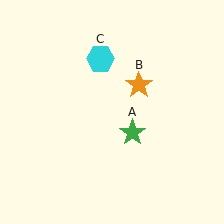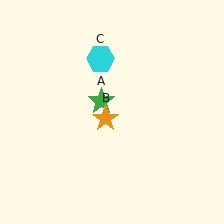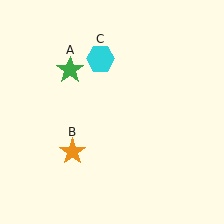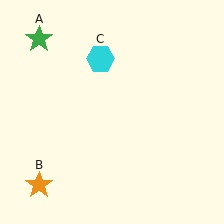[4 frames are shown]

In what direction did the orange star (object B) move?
The orange star (object B) moved down and to the left.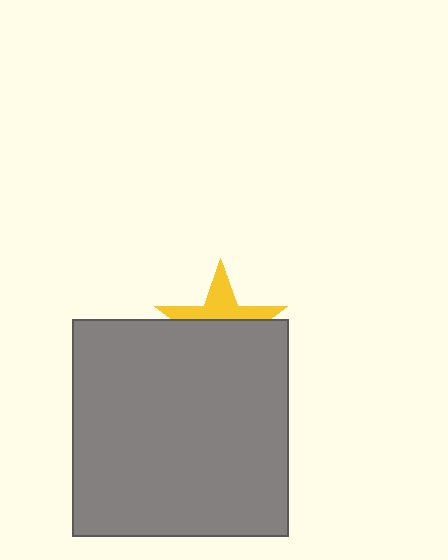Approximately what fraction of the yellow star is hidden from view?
Roughly 58% of the yellow star is hidden behind the gray square.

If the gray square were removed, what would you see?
You would see the complete yellow star.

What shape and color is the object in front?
The object in front is a gray square.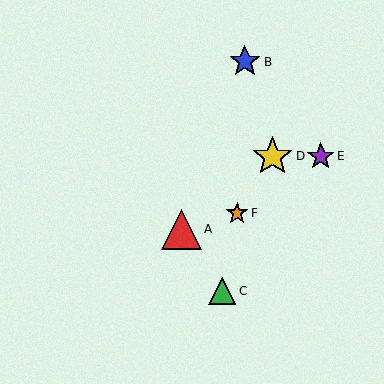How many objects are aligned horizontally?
2 objects (D, E) are aligned horizontally.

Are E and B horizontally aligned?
No, E is at y≈156 and B is at y≈62.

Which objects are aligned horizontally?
Objects D, E are aligned horizontally.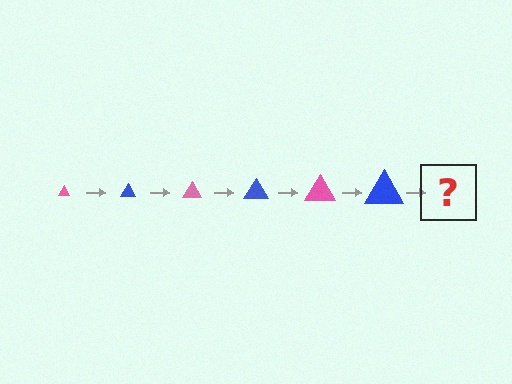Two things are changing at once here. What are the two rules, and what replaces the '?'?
The two rules are that the triangle grows larger each step and the color cycles through pink and blue. The '?' should be a pink triangle, larger than the previous one.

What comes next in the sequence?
The next element should be a pink triangle, larger than the previous one.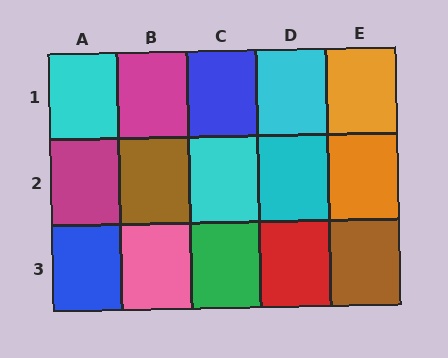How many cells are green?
1 cell is green.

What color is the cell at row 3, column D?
Red.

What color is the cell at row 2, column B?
Brown.